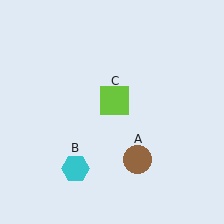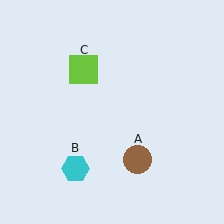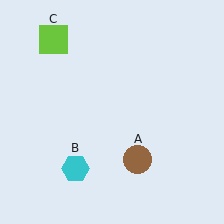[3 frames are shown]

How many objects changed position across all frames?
1 object changed position: lime square (object C).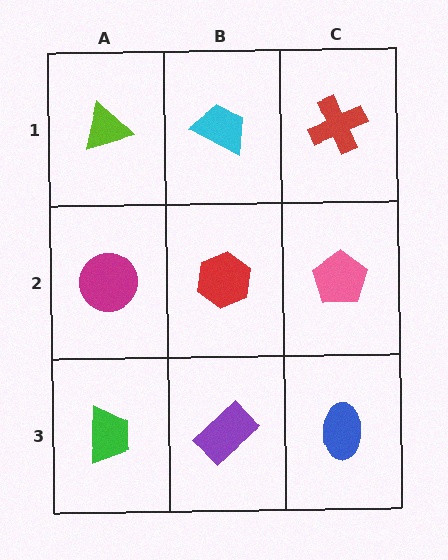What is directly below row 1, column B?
A red hexagon.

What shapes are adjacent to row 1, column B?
A red hexagon (row 2, column B), a lime triangle (row 1, column A), a red cross (row 1, column C).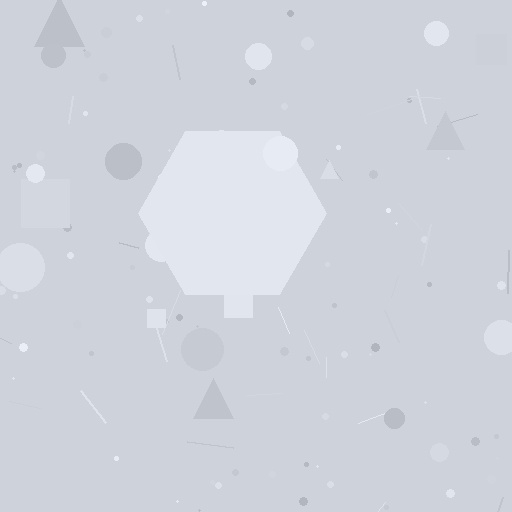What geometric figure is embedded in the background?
A hexagon is embedded in the background.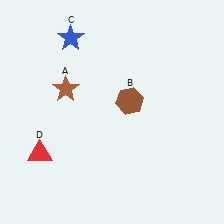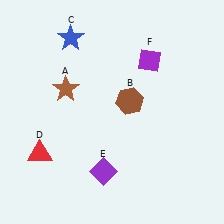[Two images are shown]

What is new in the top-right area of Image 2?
A purple diamond (F) was added in the top-right area of Image 2.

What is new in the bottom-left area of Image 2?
A purple diamond (E) was added in the bottom-left area of Image 2.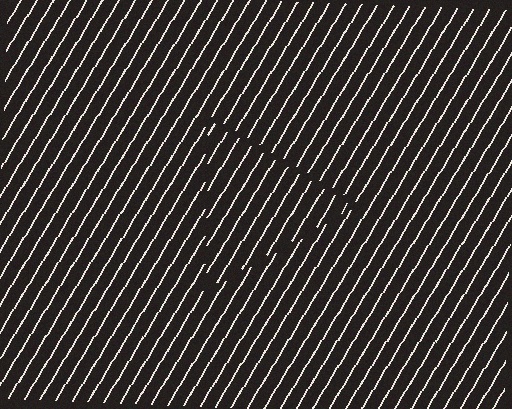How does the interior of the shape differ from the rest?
The interior of the shape contains the same grating, shifted by half a period — the contour is defined by the phase discontinuity where line-ends from the inner and outer gratings abut.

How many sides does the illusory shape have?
3 sides — the line-ends trace a triangle.